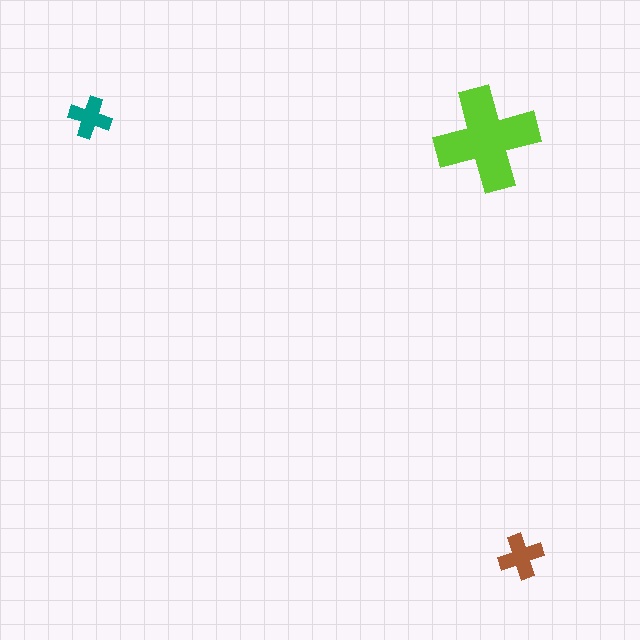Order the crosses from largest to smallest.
the lime one, the brown one, the teal one.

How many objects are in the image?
There are 3 objects in the image.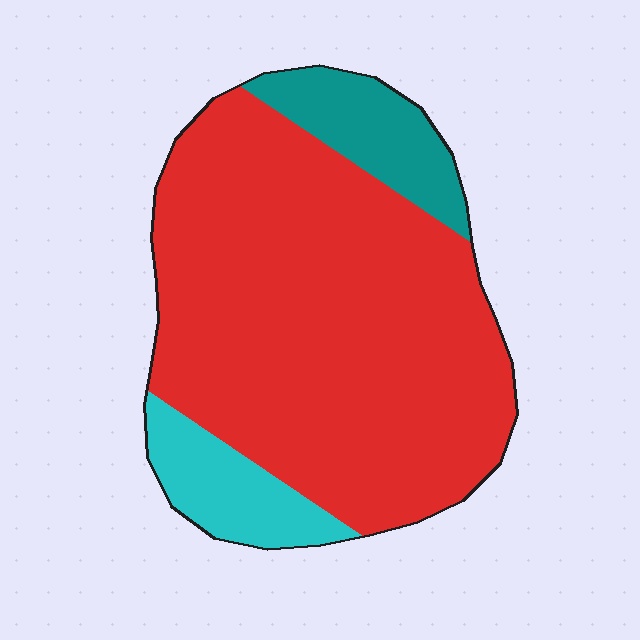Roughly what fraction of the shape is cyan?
Cyan covers around 10% of the shape.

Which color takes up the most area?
Red, at roughly 80%.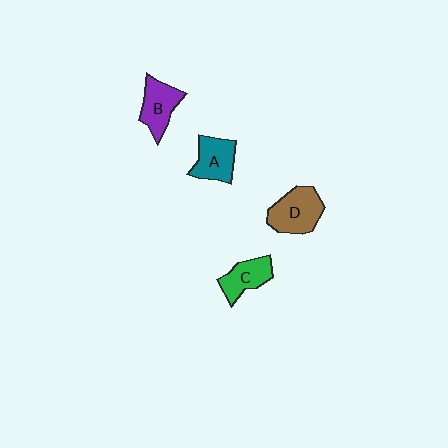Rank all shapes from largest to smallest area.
From largest to smallest: D (brown), B (purple), A (teal), C (green).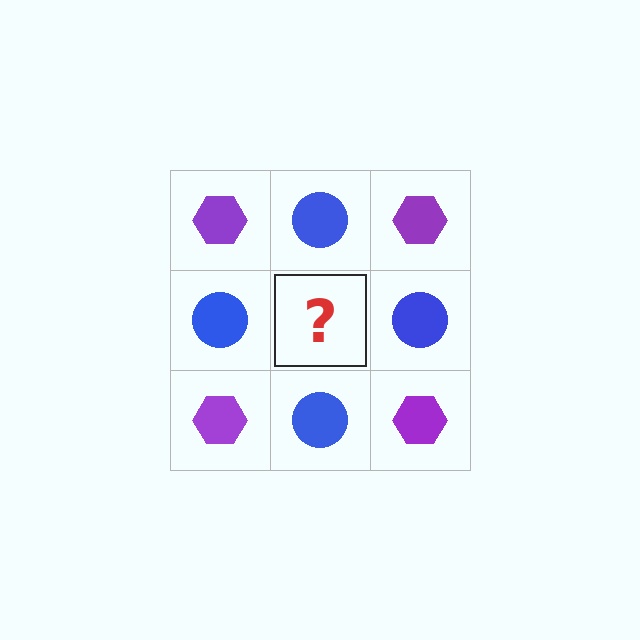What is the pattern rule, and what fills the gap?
The rule is that it alternates purple hexagon and blue circle in a checkerboard pattern. The gap should be filled with a purple hexagon.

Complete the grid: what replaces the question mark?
The question mark should be replaced with a purple hexagon.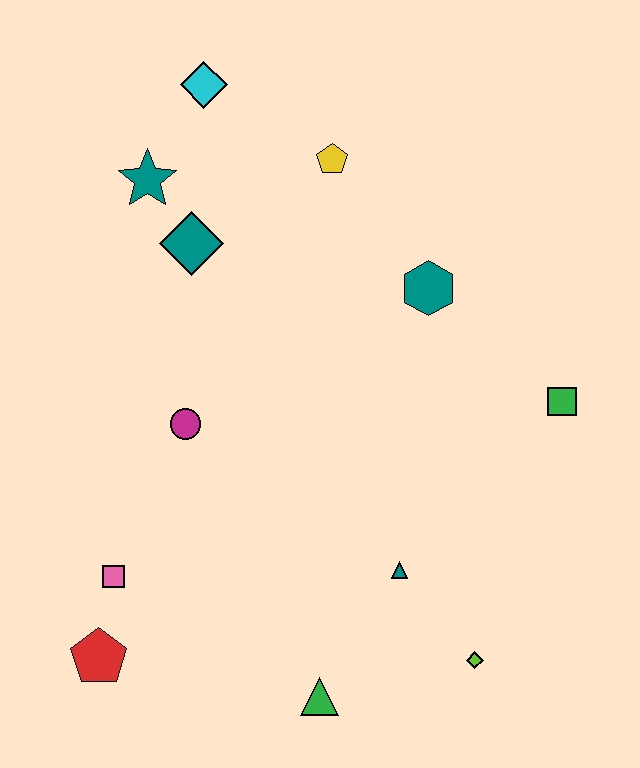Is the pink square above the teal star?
No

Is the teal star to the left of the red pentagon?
No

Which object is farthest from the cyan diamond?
The lime diamond is farthest from the cyan diamond.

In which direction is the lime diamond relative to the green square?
The lime diamond is below the green square.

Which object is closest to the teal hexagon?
The yellow pentagon is closest to the teal hexagon.